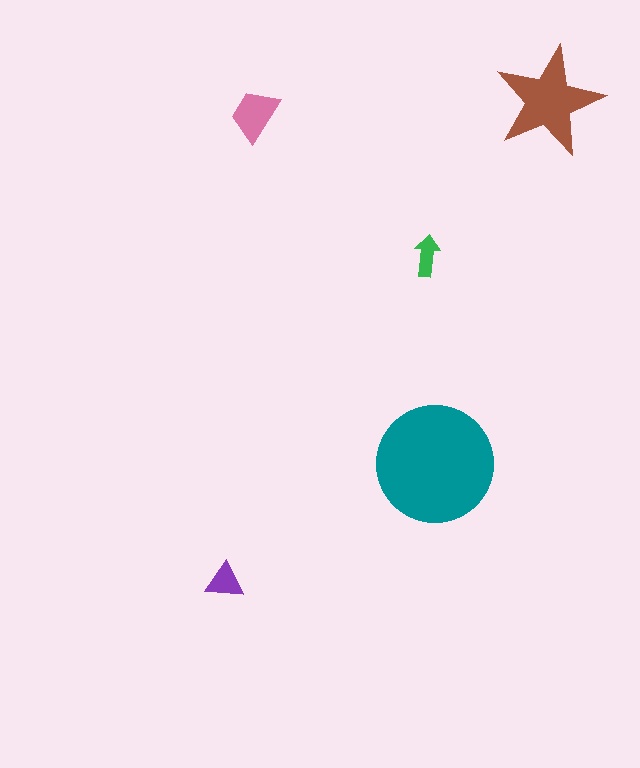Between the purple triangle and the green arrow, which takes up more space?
The purple triangle.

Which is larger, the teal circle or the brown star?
The teal circle.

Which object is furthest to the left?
The purple triangle is leftmost.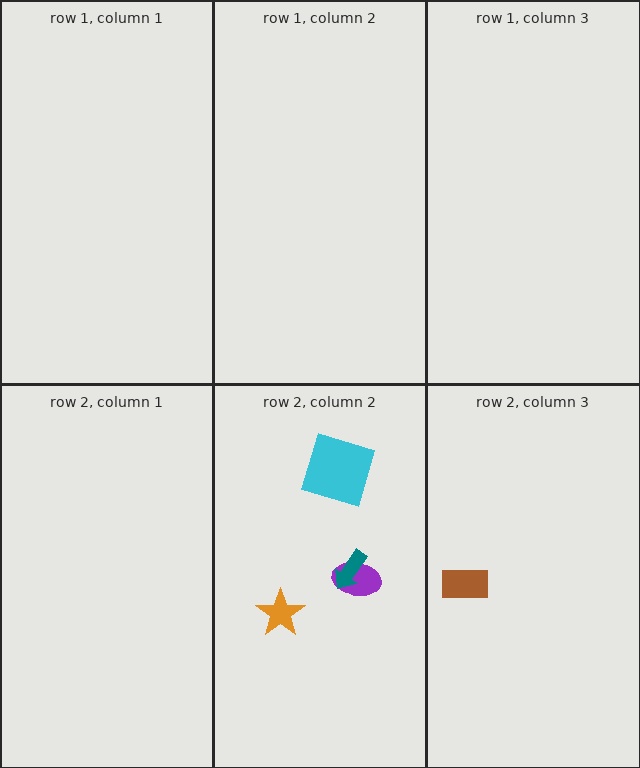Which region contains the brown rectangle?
The row 2, column 3 region.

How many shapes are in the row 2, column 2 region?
4.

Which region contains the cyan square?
The row 2, column 2 region.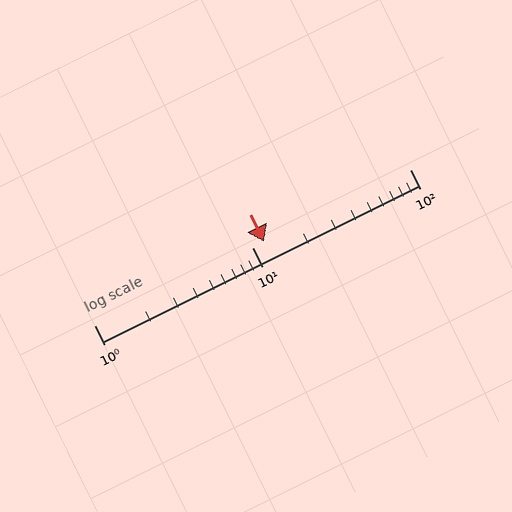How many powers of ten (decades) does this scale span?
The scale spans 2 decades, from 1 to 100.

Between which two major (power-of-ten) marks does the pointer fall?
The pointer is between 10 and 100.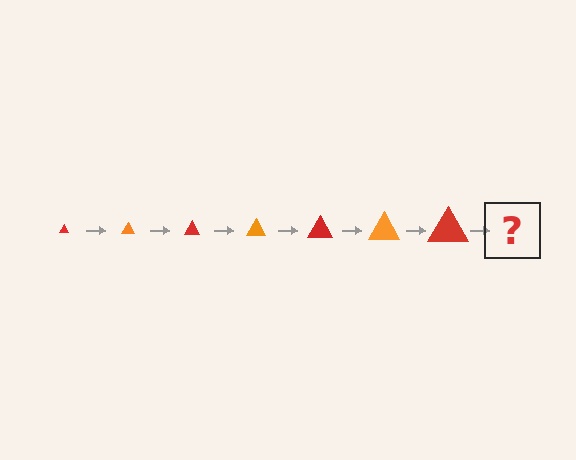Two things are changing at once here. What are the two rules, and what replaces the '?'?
The two rules are that the triangle grows larger each step and the color cycles through red and orange. The '?' should be an orange triangle, larger than the previous one.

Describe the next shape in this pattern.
It should be an orange triangle, larger than the previous one.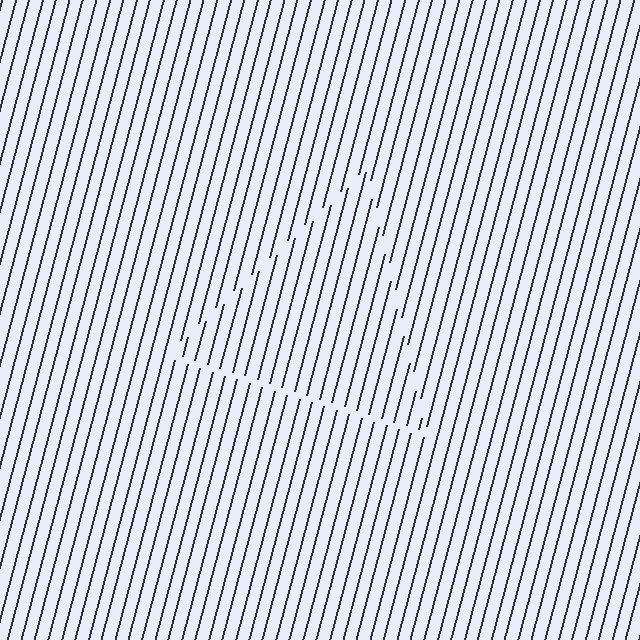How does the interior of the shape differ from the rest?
The interior of the shape contains the same grating, shifted by half a period — the contour is defined by the phase discontinuity where line-ends from the inner and outer gratings abut.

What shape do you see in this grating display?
An illusory triangle. The interior of the shape contains the same grating, shifted by half a period — the contour is defined by the phase discontinuity where line-ends from the inner and outer gratings abut.